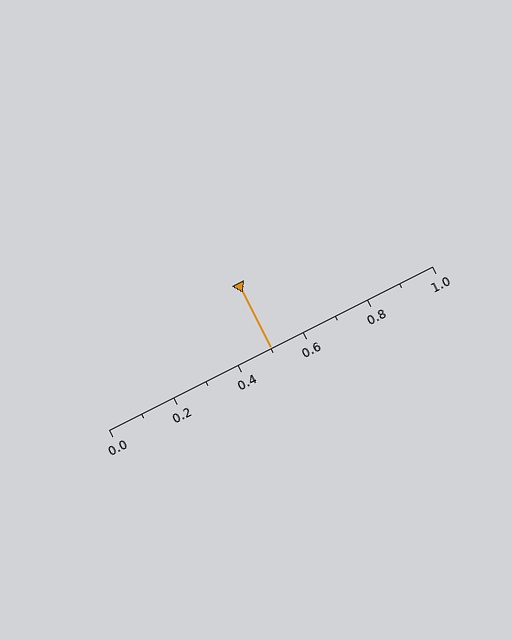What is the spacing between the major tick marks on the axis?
The major ticks are spaced 0.2 apart.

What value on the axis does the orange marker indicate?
The marker indicates approximately 0.5.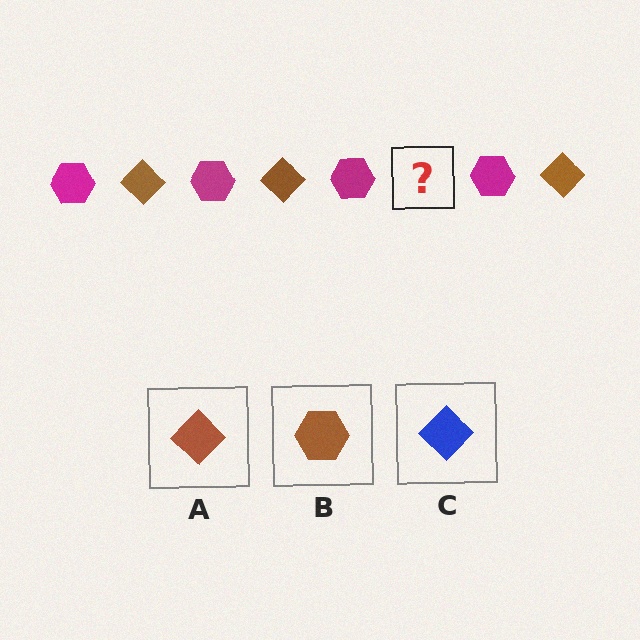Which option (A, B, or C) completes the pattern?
A.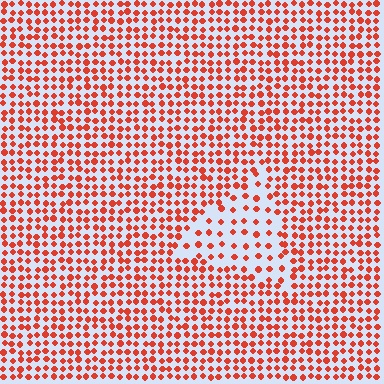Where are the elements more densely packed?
The elements are more densely packed outside the triangle boundary.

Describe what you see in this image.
The image contains small red elements arranged at two different densities. A triangle-shaped region is visible where the elements are less densely packed than the surrounding area.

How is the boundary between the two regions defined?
The boundary is defined by a change in element density (approximately 2.1x ratio). All elements are the same color, size, and shape.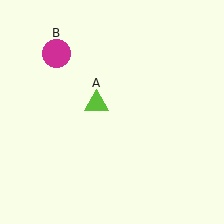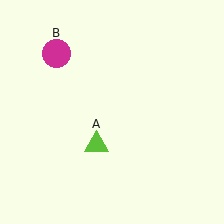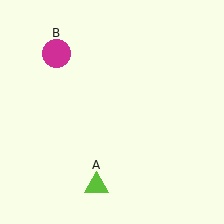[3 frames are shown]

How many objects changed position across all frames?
1 object changed position: lime triangle (object A).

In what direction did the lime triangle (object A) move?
The lime triangle (object A) moved down.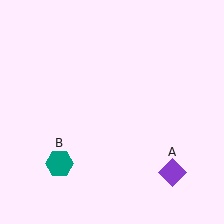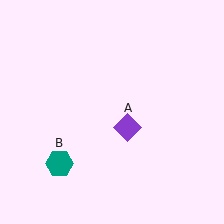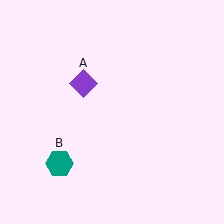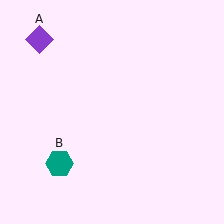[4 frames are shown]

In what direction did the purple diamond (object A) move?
The purple diamond (object A) moved up and to the left.